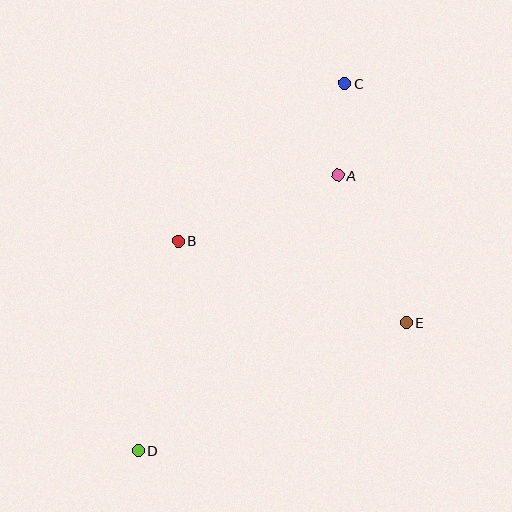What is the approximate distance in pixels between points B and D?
The distance between B and D is approximately 213 pixels.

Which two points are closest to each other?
Points A and C are closest to each other.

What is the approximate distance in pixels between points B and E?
The distance between B and E is approximately 242 pixels.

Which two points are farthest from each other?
Points C and D are farthest from each other.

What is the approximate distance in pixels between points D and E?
The distance between D and E is approximately 296 pixels.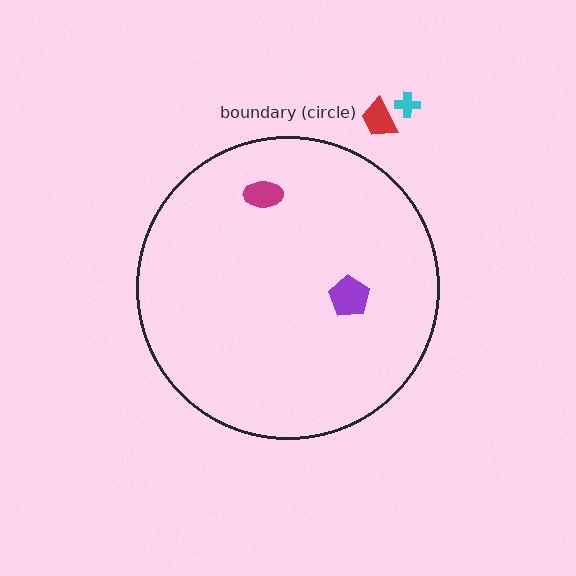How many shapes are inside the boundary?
2 inside, 2 outside.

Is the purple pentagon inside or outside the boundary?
Inside.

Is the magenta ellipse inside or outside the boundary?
Inside.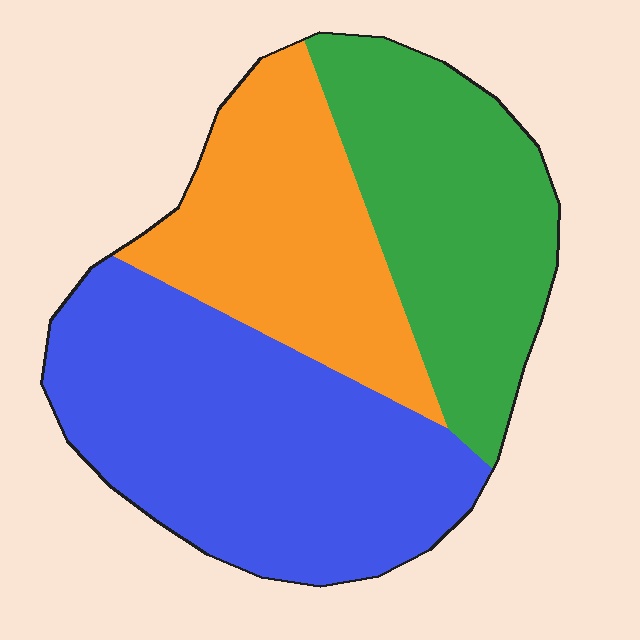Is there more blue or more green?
Blue.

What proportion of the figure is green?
Green covers roughly 30% of the figure.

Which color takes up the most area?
Blue, at roughly 45%.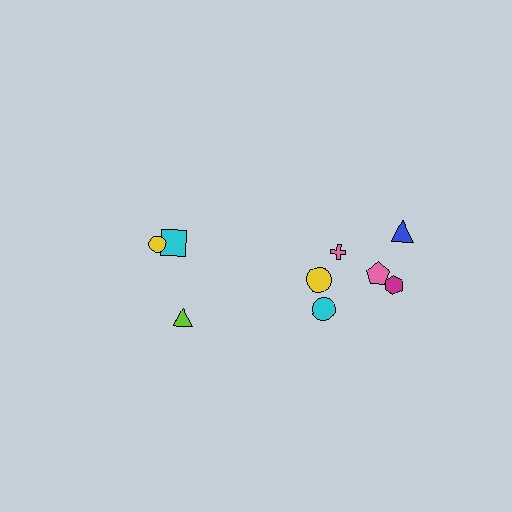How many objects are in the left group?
There are 3 objects.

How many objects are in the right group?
There are 6 objects.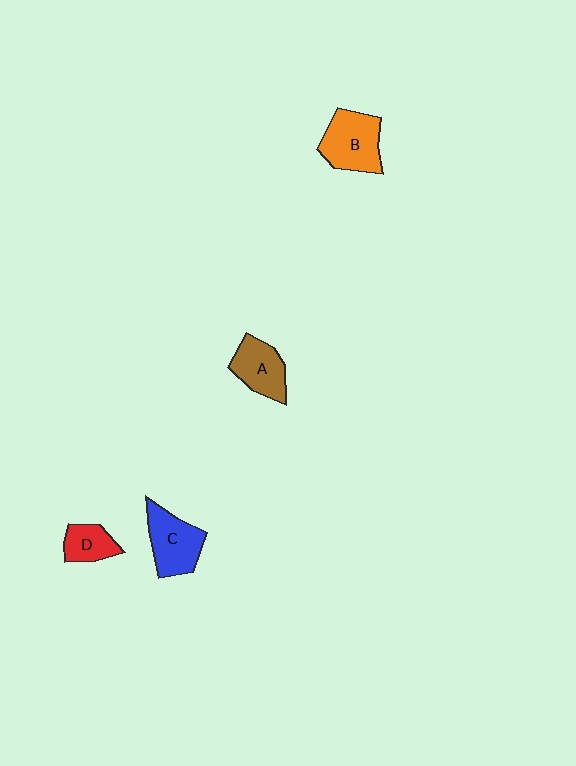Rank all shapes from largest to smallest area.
From largest to smallest: B (orange), C (blue), A (brown), D (red).